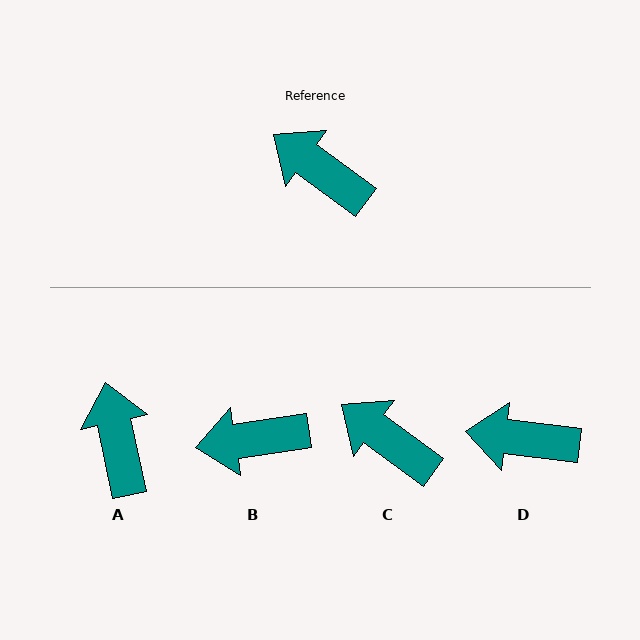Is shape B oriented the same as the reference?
No, it is off by about 45 degrees.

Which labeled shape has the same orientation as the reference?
C.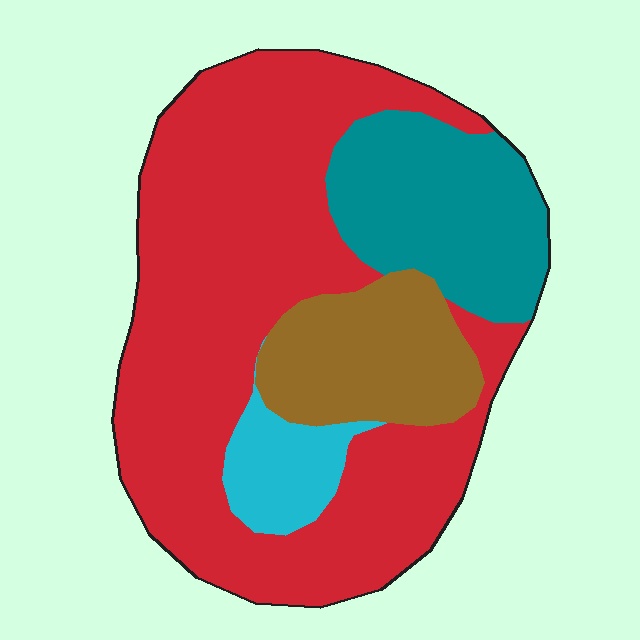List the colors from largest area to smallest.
From largest to smallest: red, teal, brown, cyan.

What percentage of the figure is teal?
Teal covers roughly 20% of the figure.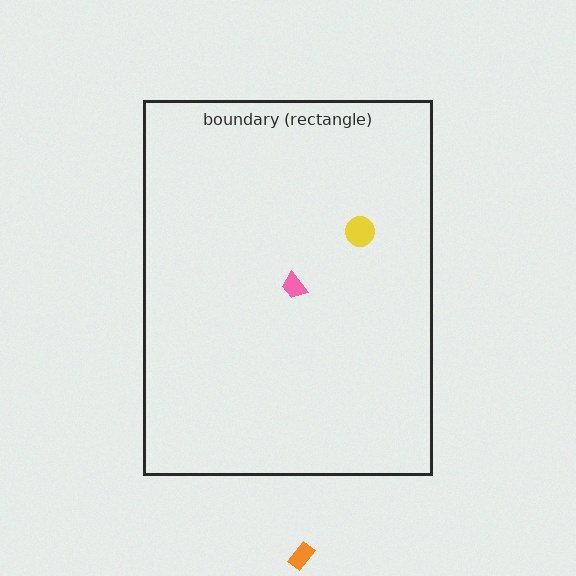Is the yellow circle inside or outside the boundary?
Inside.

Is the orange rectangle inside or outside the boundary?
Outside.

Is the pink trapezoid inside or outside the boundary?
Inside.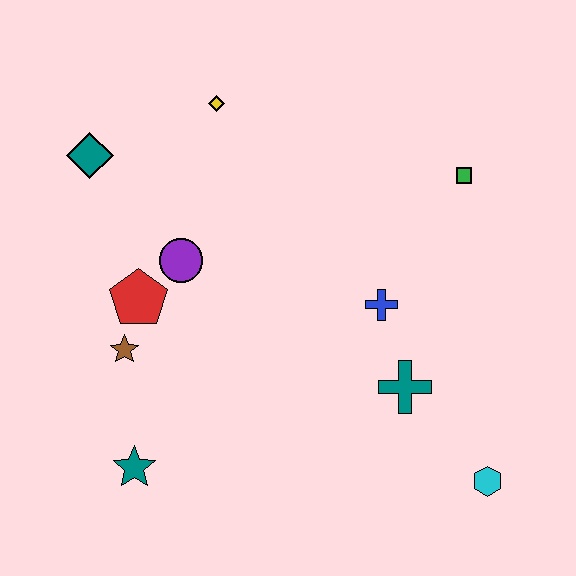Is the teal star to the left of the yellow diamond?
Yes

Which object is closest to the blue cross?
The teal cross is closest to the blue cross.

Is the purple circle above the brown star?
Yes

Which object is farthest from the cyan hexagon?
The teal diamond is farthest from the cyan hexagon.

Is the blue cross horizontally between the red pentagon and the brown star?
No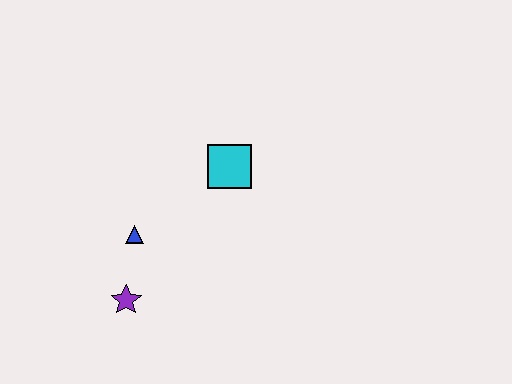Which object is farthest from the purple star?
The cyan square is farthest from the purple star.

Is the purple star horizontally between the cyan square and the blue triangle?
No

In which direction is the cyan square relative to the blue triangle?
The cyan square is to the right of the blue triangle.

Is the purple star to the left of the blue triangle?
Yes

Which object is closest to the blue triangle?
The purple star is closest to the blue triangle.